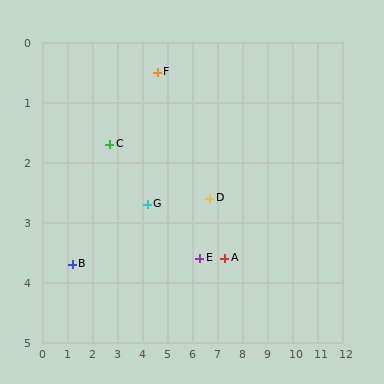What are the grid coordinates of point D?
Point D is at approximately (6.7, 2.6).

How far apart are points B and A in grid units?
Points B and A are about 6.1 grid units apart.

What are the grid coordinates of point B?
Point B is at approximately (1.2, 3.7).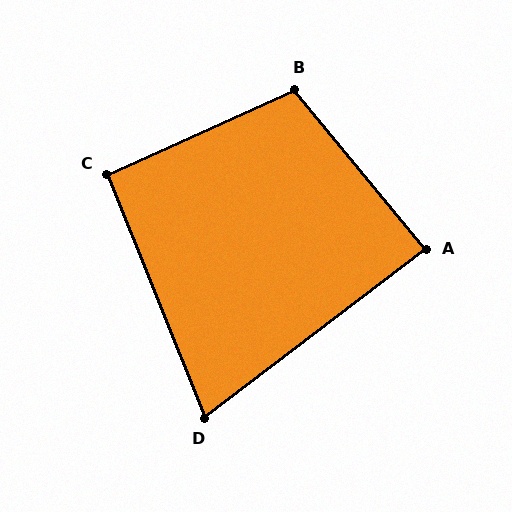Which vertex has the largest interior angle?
B, at approximately 105 degrees.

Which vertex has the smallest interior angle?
D, at approximately 75 degrees.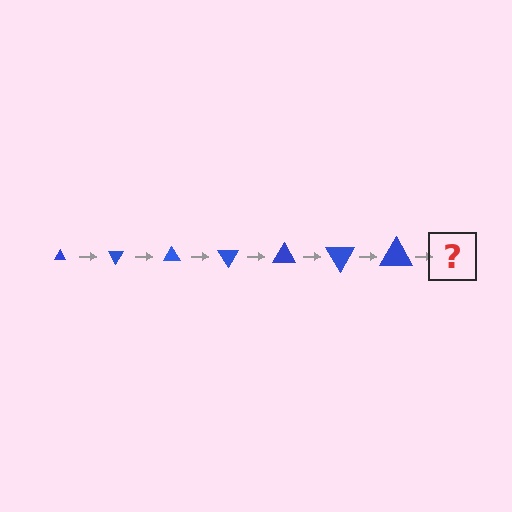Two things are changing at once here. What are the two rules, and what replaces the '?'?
The two rules are that the triangle grows larger each step and it rotates 60 degrees each step. The '?' should be a triangle, larger than the previous one and rotated 420 degrees from the start.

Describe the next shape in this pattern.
It should be a triangle, larger than the previous one and rotated 420 degrees from the start.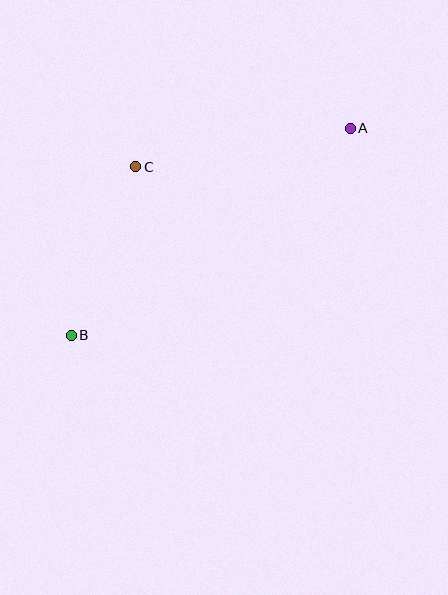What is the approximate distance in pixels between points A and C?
The distance between A and C is approximately 218 pixels.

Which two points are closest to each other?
Points B and C are closest to each other.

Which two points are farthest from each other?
Points A and B are farthest from each other.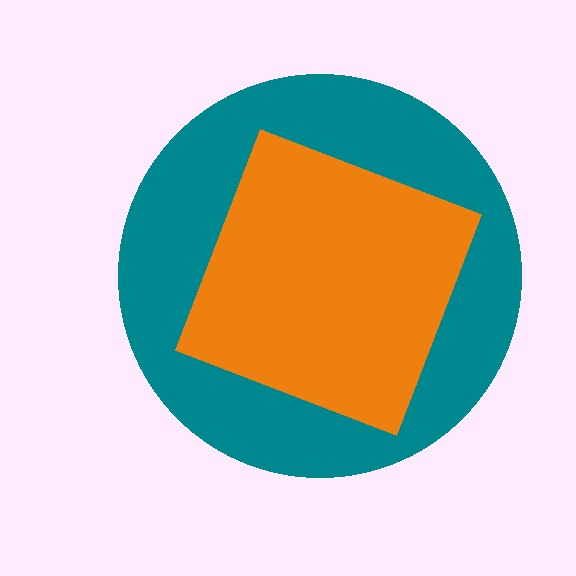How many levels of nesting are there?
2.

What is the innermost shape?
The orange square.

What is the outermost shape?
The teal circle.